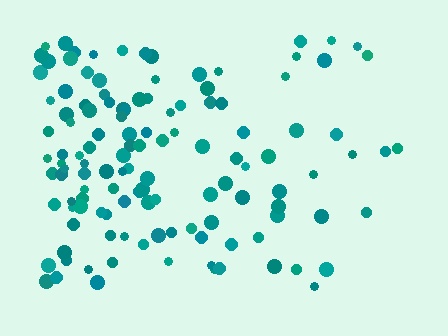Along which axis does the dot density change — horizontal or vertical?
Horizontal.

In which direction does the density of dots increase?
From right to left, with the left side densest.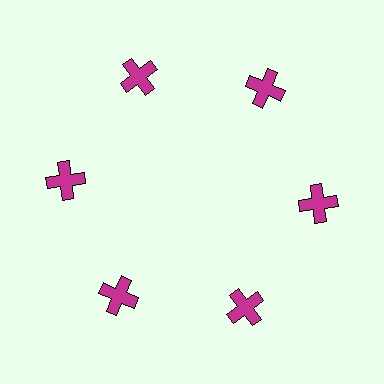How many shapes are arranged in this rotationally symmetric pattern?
There are 6 shapes, arranged in 6 groups of 1.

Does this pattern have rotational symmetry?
Yes, this pattern has 6-fold rotational symmetry. It looks the same after rotating 60 degrees around the center.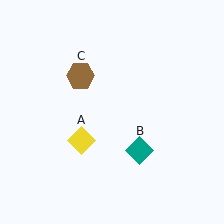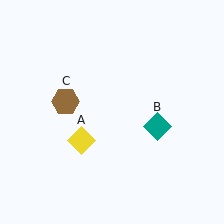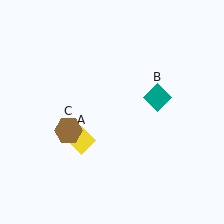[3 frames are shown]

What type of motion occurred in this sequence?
The teal diamond (object B), brown hexagon (object C) rotated counterclockwise around the center of the scene.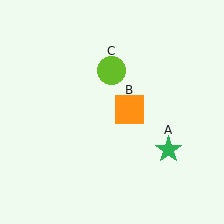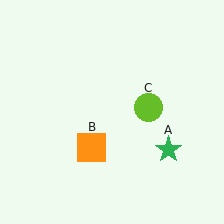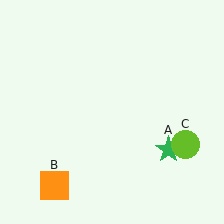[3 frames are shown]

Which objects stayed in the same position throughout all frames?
Green star (object A) remained stationary.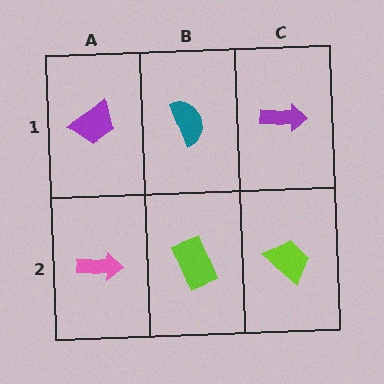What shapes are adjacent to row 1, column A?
A pink arrow (row 2, column A), a teal semicircle (row 1, column B).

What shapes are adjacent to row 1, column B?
A lime rectangle (row 2, column B), a purple trapezoid (row 1, column A), a purple arrow (row 1, column C).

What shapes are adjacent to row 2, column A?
A purple trapezoid (row 1, column A), a lime rectangle (row 2, column B).